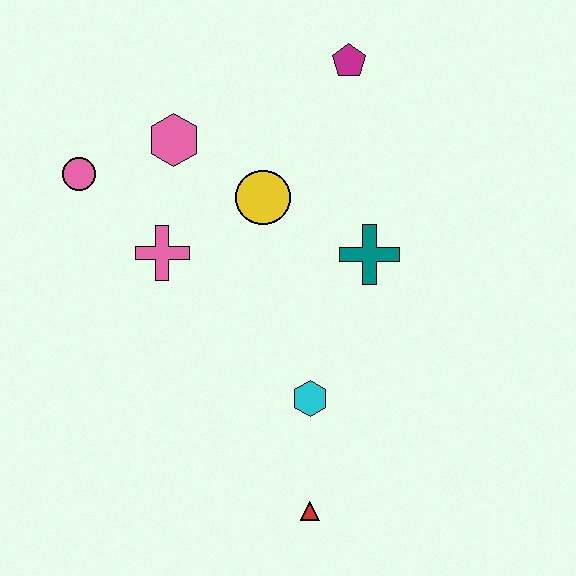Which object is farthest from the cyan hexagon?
The magenta pentagon is farthest from the cyan hexagon.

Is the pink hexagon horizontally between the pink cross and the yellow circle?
Yes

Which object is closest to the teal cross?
The yellow circle is closest to the teal cross.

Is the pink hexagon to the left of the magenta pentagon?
Yes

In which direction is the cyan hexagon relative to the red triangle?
The cyan hexagon is above the red triangle.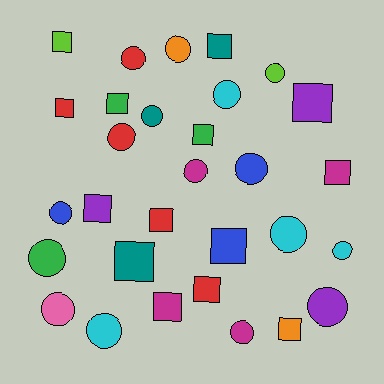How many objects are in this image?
There are 30 objects.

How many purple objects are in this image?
There are 3 purple objects.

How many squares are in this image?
There are 14 squares.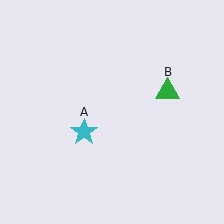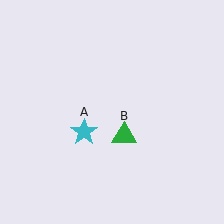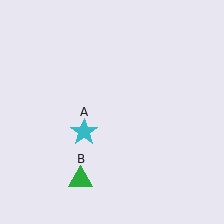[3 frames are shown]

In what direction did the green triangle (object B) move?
The green triangle (object B) moved down and to the left.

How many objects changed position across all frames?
1 object changed position: green triangle (object B).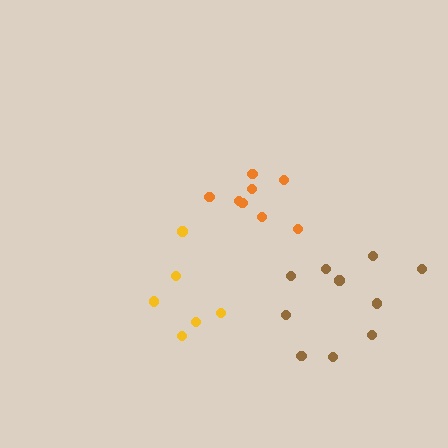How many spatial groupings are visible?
There are 3 spatial groupings.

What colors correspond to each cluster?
The clusters are colored: brown, orange, yellow.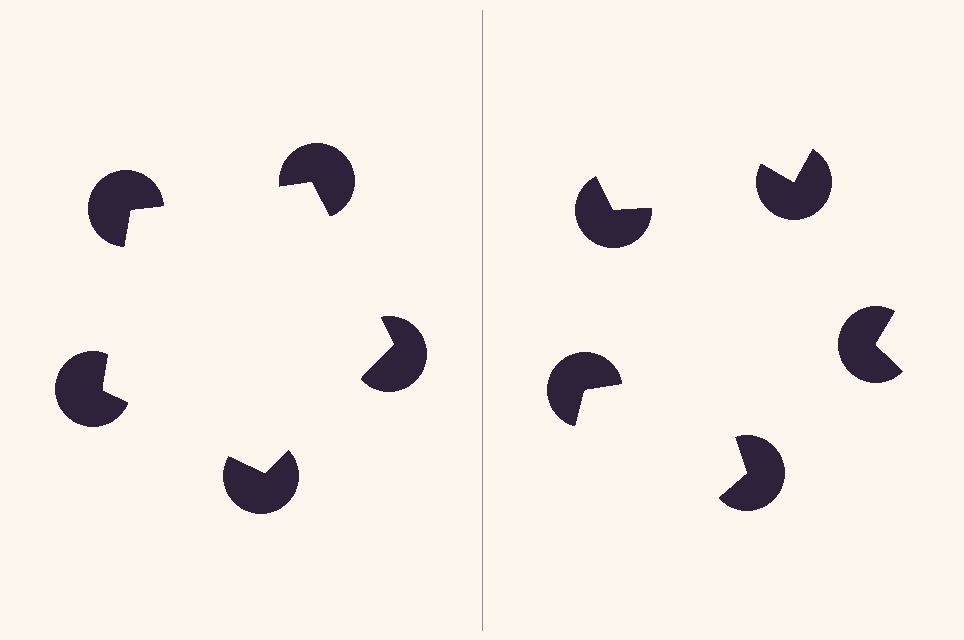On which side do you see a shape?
An illusory pentagon appears on the left side. On the right side the wedge cuts are rotated, so no coherent shape forms.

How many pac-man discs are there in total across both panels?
10 — 5 on each side.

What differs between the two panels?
The pac-man discs are positioned identically on both sides; only the wedge orientations differ. On the left they align to a pentagon; on the right they are misaligned.